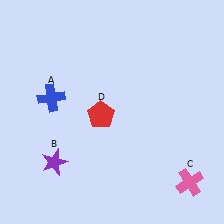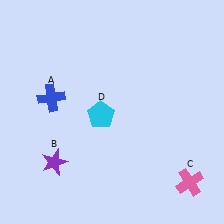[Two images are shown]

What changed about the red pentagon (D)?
In Image 1, D is red. In Image 2, it changed to cyan.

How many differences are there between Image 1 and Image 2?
There is 1 difference between the two images.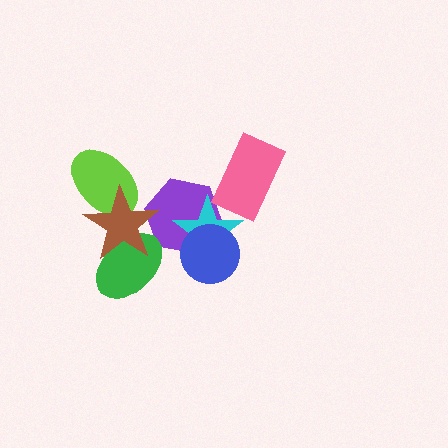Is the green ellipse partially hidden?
Yes, it is partially covered by another shape.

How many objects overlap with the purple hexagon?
3 objects overlap with the purple hexagon.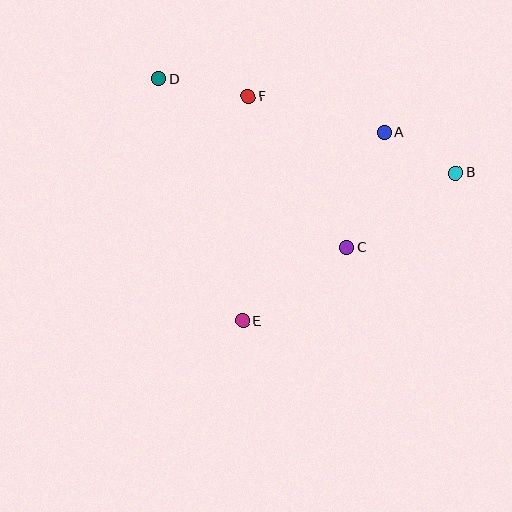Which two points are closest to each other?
Points A and B are closest to each other.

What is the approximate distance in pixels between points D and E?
The distance between D and E is approximately 256 pixels.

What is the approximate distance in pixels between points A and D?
The distance between A and D is approximately 232 pixels.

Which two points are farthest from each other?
Points B and D are farthest from each other.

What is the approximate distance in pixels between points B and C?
The distance between B and C is approximately 133 pixels.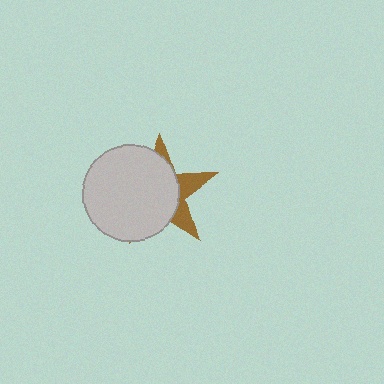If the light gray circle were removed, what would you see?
You would see the complete brown star.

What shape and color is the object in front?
The object in front is a light gray circle.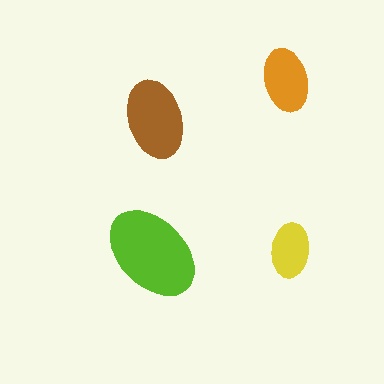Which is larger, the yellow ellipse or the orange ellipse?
The orange one.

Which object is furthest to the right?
The yellow ellipse is rightmost.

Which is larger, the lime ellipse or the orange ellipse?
The lime one.